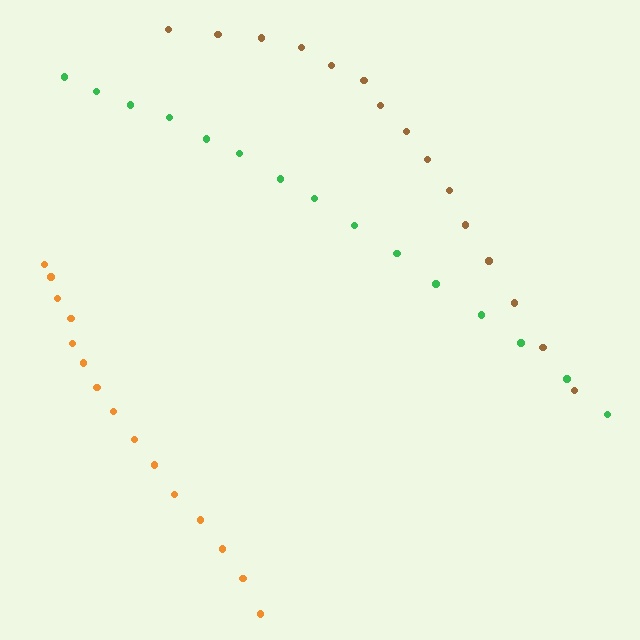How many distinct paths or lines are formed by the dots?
There are 3 distinct paths.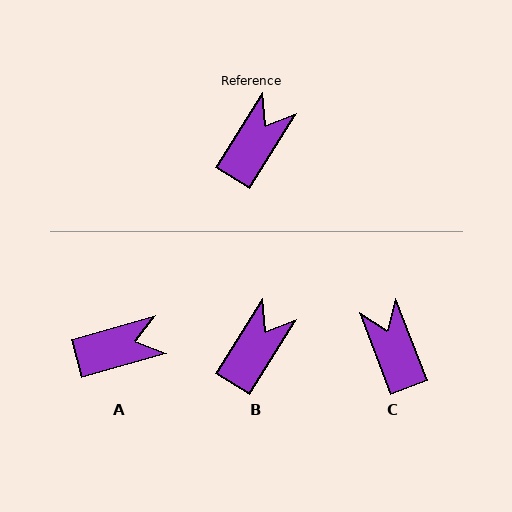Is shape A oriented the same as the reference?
No, it is off by about 42 degrees.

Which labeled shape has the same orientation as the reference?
B.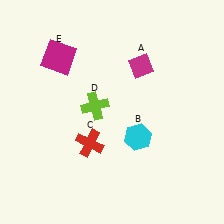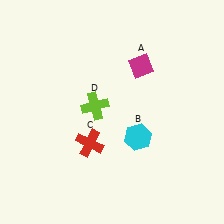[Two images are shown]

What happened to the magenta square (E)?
The magenta square (E) was removed in Image 2. It was in the top-left area of Image 1.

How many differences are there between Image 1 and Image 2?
There is 1 difference between the two images.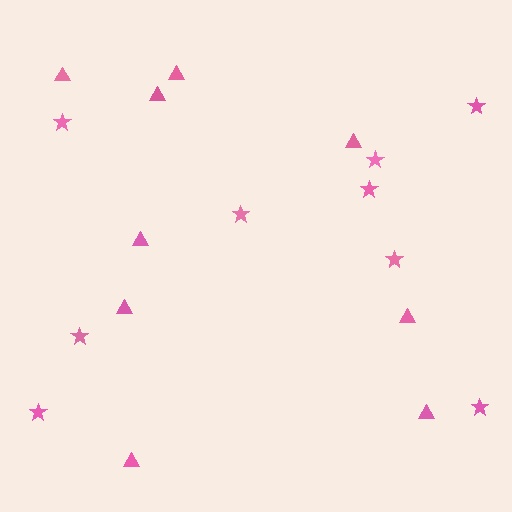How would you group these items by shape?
There are 2 groups: one group of triangles (9) and one group of stars (9).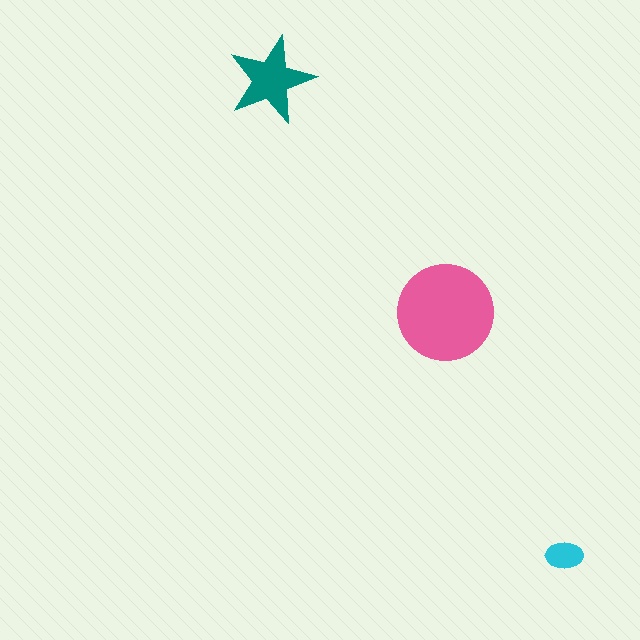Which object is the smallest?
The cyan ellipse.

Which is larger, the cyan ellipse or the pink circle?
The pink circle.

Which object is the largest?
The pink circle.